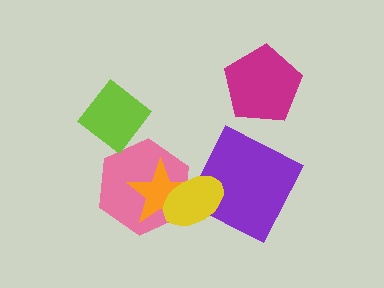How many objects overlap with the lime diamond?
1 object overlaps with the lime diamond.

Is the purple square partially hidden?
Yes, it is partially covered by another shape.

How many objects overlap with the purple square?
1 object overlaps with the purple square.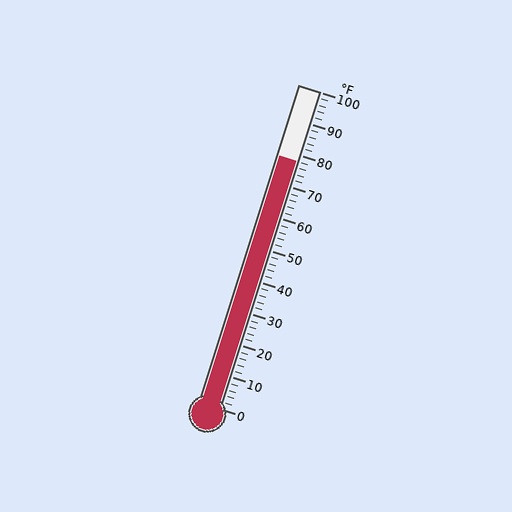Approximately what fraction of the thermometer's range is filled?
The thermometer is filled to approximately 80% of its range.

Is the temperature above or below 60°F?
The temperature is above 60°F.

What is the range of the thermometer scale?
The thermometer scale ranges from 0°F to 100°F.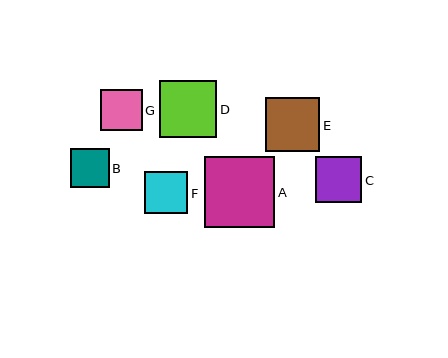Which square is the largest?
Square A is the largest with a size of approximately 71 pixels.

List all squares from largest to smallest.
From largest to smallest: A, D, E, C, F, G, B.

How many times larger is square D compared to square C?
Square D is approximately 1.2 times the size of square C.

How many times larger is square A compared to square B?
Square A is approximately 1.8 times the size of square B.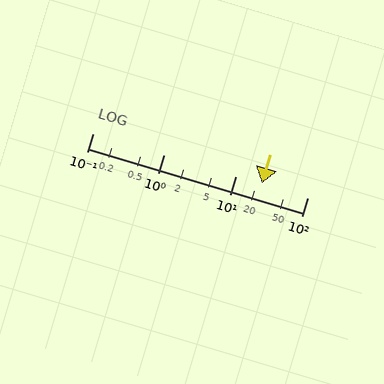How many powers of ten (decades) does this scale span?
The scale spans 3 decades, from 0.1 to 100.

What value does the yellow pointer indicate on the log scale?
The pointer indicates approximately 23.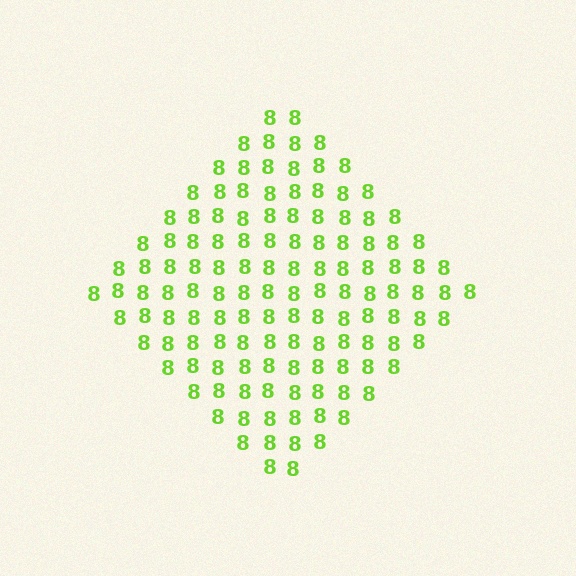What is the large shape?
The large shape is a diamond.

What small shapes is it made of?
It is made of small digit 8's.